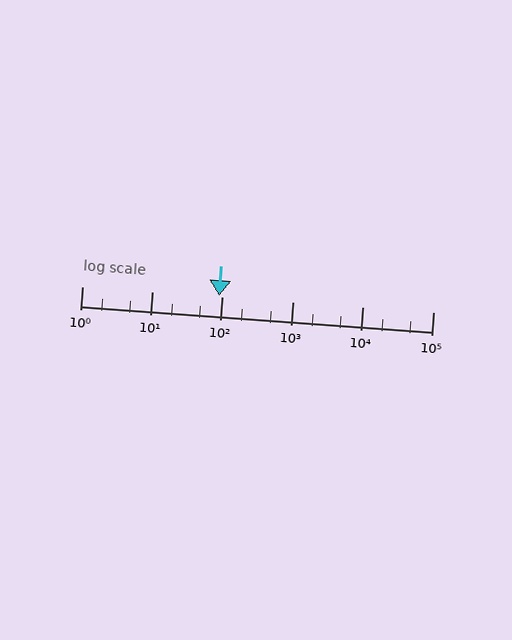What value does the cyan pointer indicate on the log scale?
The pointer indicates approximately 91.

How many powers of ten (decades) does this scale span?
The scale spans 5 decades, from 1 to 100000.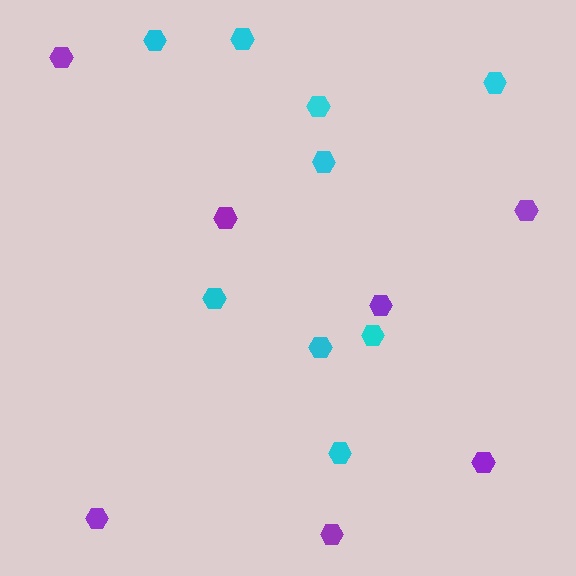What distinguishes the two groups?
There are 2 groups: one group of purple hexagons (7) and one group of cyan hexagons (9).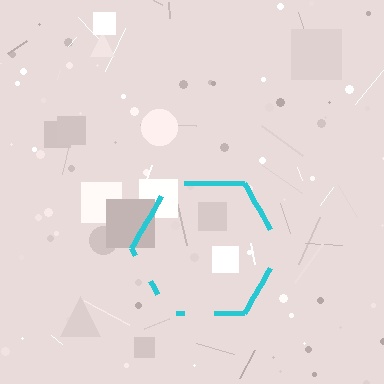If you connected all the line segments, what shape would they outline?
They would outline a hexagon.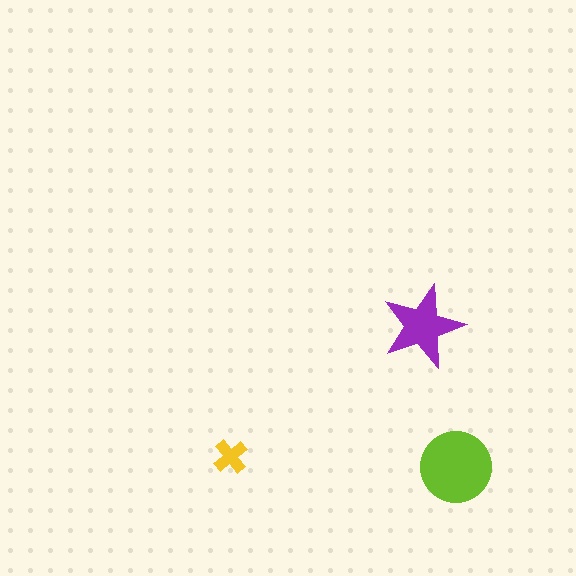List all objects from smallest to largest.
The yellow cross, the purple star, the lime circle.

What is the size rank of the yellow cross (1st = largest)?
3rd.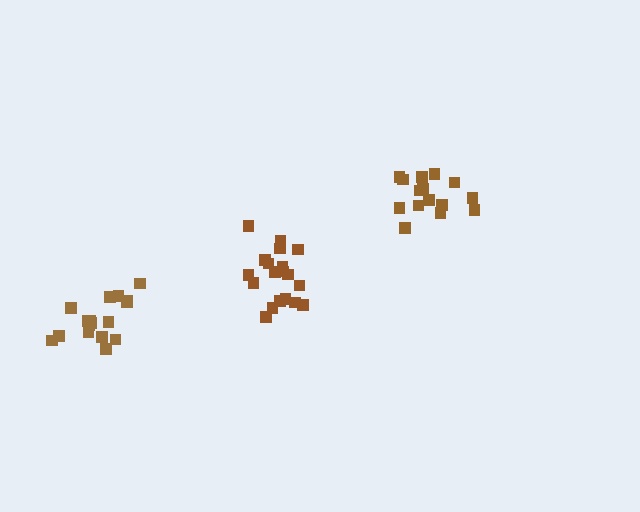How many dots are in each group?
Group 1: 15 dots, Group 2: 19 dots, Group 3: 17 dots (51 total).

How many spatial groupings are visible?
There are 3 spatial groupings.